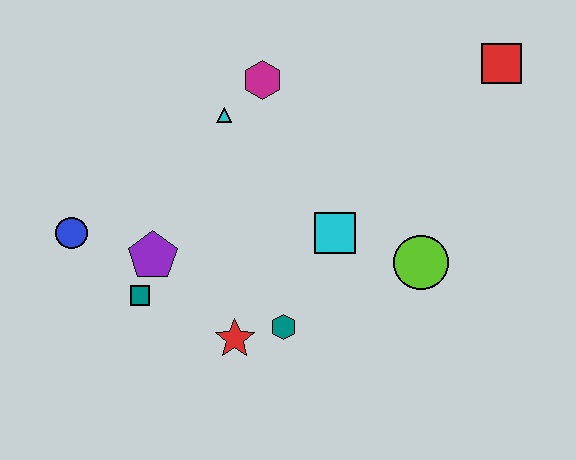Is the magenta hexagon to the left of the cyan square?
Yes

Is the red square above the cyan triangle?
Yes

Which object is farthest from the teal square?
The red square is farthest from the teal square.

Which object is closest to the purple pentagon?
The teal square is closest to the purple pentagon.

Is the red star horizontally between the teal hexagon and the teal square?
Yes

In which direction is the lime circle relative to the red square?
The lime circle is below the red square.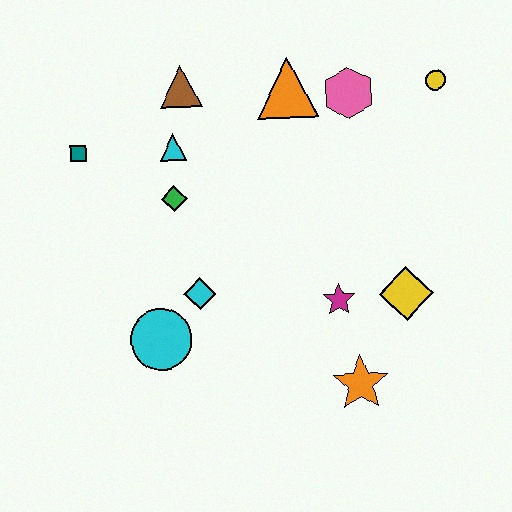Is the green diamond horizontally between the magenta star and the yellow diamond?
No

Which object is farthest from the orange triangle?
The orange star is farthest from the orange triangle.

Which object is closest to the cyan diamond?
The cyan circle is closest to the cyan diamond.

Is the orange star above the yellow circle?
No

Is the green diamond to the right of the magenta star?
No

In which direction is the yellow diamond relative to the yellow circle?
The yellow diamond is below the yellow circle.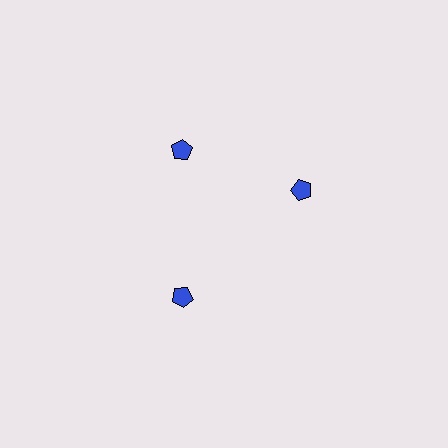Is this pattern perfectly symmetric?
No. The 3 blue pentagons are arranged in a ring, but one element near the 3 o'clock position is rotated out of alignment along the ring, breaking the 3-fold rotational symmetry.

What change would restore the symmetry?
The symmetry would be restored by rotating it back into even spacing with its neighbors so that all 3 pentagons sit at equal angles and equal distance from the center.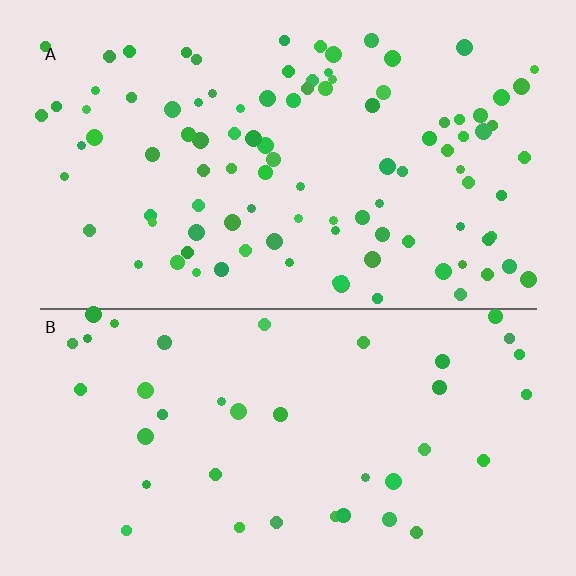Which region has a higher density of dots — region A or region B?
A (the top).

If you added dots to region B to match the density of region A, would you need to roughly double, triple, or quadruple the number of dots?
Approximately double.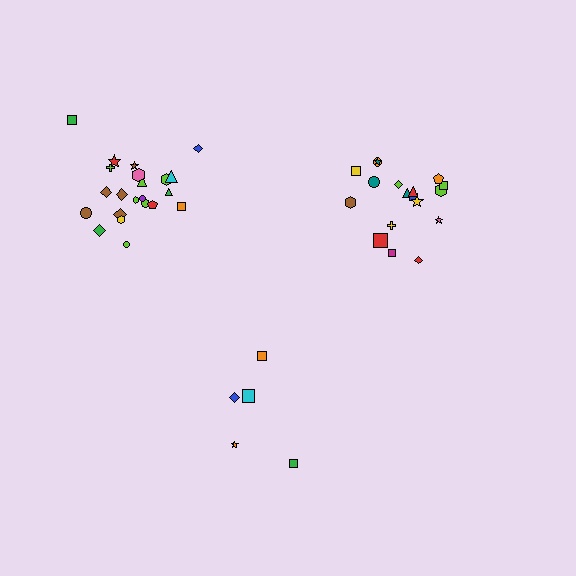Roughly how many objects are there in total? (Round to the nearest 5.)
Roughly 45 objects in total.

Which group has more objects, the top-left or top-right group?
The top-left group.